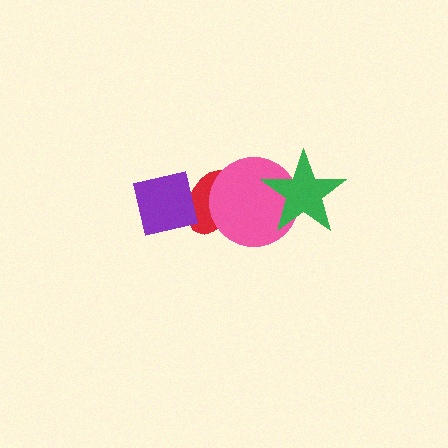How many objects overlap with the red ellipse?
2 objects overlap with the red ellipse.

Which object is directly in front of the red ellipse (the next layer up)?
The pink circle is directly in front of the red ellipse.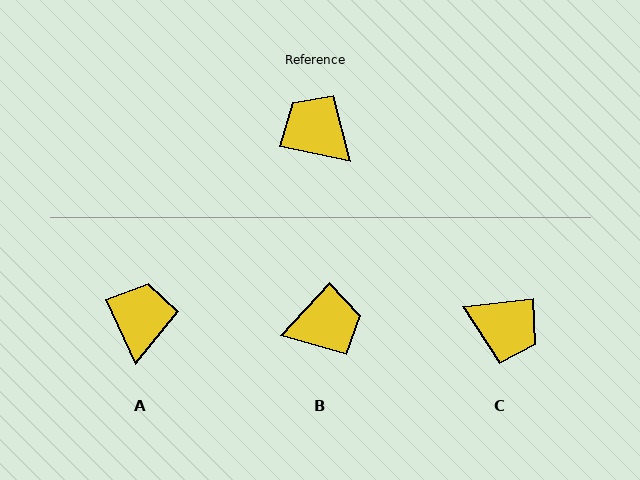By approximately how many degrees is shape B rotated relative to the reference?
Approximately 121 degrees clockwise.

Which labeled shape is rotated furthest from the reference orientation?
C, about 161 degrees away.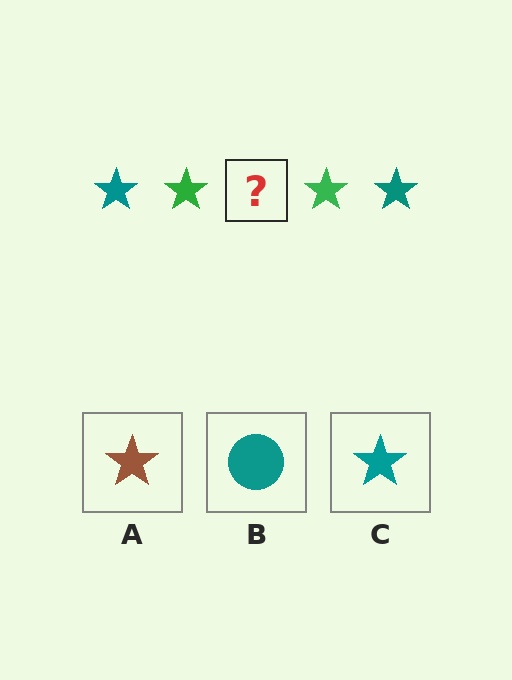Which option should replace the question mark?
Option C.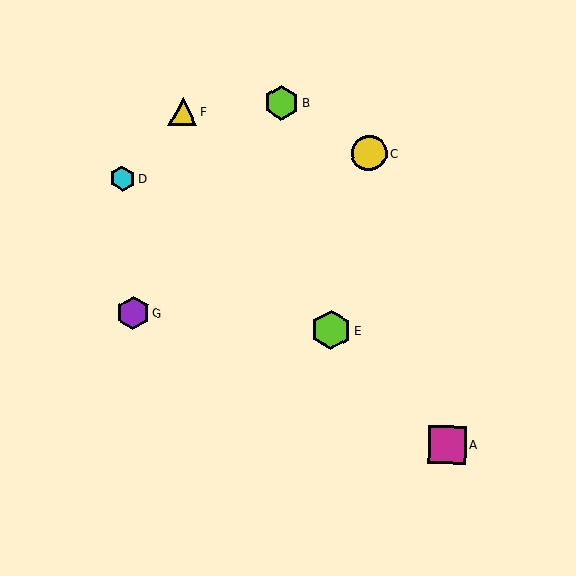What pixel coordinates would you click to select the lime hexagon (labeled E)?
Click at (331, 330) to select the lime hexagon E.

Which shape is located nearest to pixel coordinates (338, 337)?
The lime hexagon (labeled E) at (331, 330) is nearest to that location.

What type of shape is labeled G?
Shape G is a purple hexagon.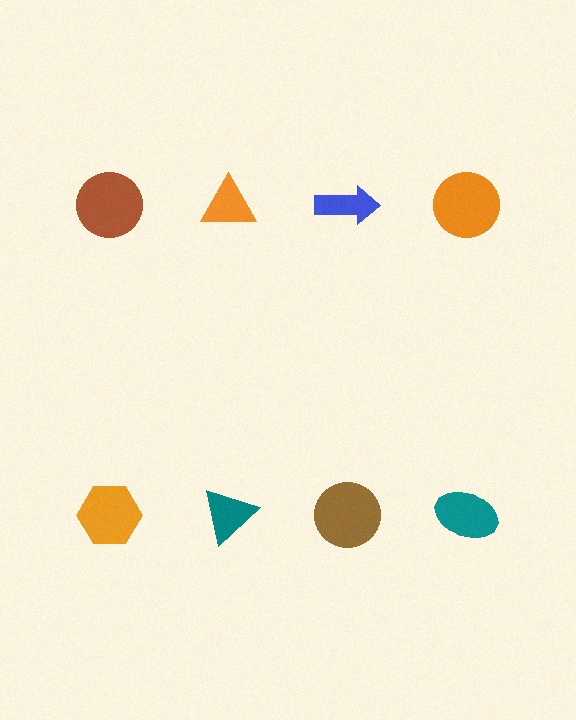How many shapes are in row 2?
4 shapes.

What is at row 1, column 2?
An orange triangle.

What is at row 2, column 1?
An orange hexagon.